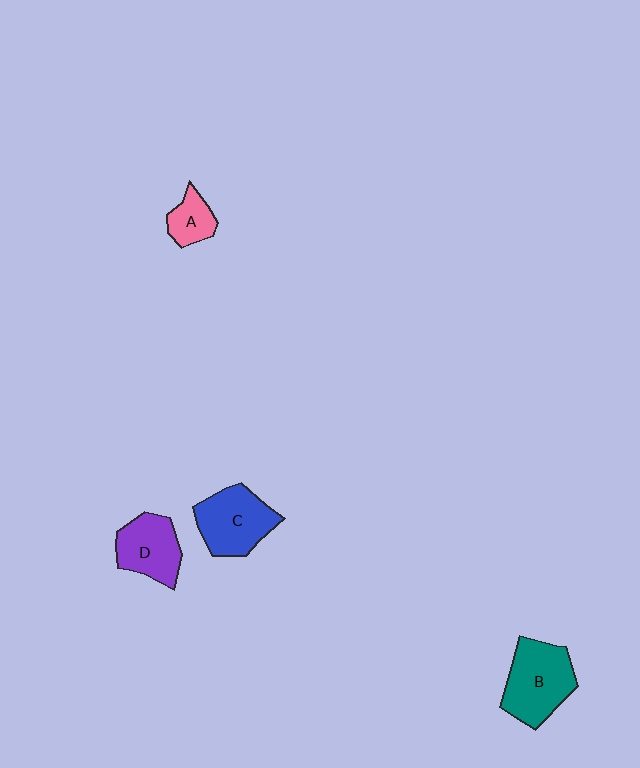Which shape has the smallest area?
Shape A (pink).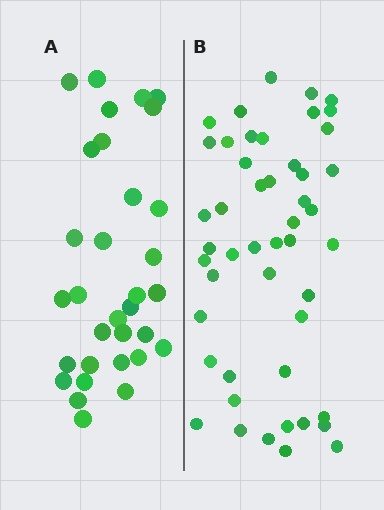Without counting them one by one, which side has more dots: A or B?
Region B (the right region) has more dots.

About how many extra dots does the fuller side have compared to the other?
Region B has approximately 15 more dots than region A.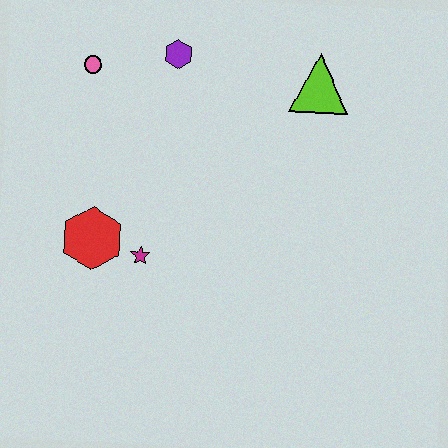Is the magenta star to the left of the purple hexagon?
Yes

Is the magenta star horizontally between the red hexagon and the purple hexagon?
Yes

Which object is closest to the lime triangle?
The purple hexagon is closest to the lime triangle.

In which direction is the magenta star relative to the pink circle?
The magenta star is below the pink circle.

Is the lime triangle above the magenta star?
Yes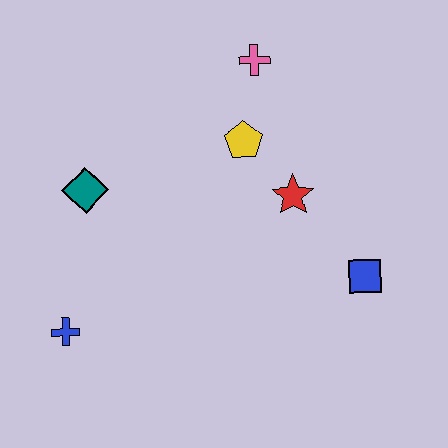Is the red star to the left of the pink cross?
No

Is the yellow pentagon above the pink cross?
No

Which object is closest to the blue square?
The red star is closest to the blue square.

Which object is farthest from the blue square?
The blue cross is farthest from the blue square.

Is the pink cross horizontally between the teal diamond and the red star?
Yes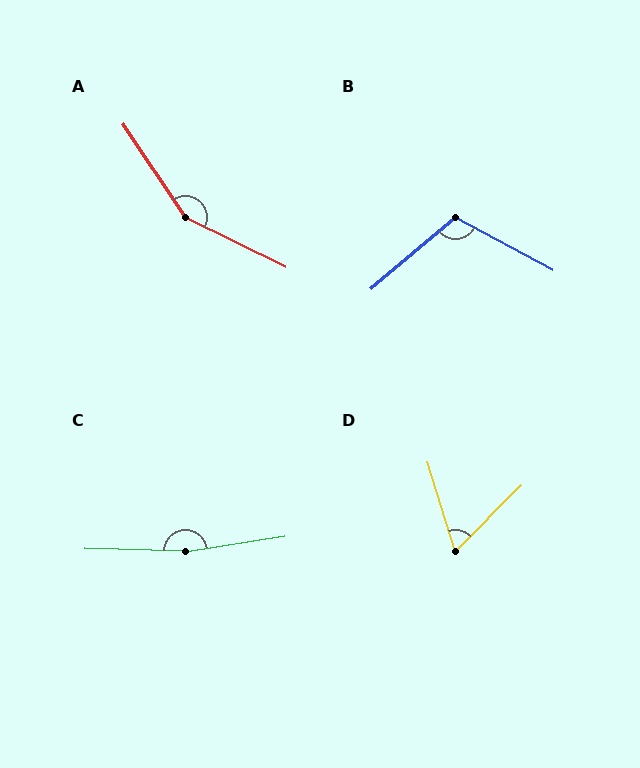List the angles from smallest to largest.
D (62°), B (111°), A (150°), C (169°).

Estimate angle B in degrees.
Approximately 111 degrees.